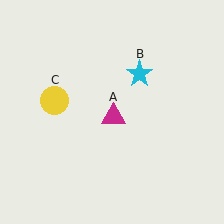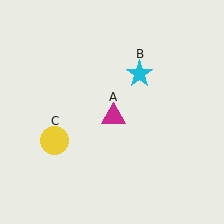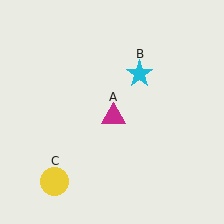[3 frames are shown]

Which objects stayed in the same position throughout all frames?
Magenta triangle (object A) and cyan star (object B) remained stationary.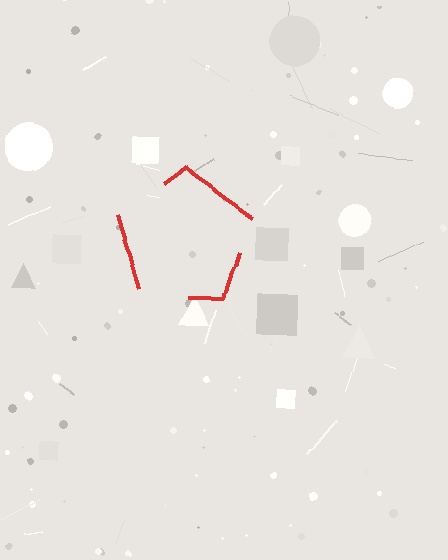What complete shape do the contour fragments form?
The contour fragments form a pentagon.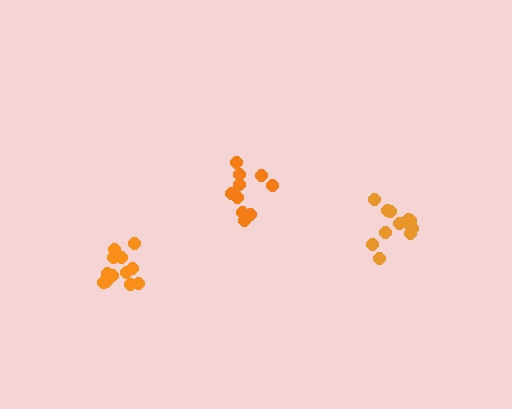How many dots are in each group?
Group 1: 12 dots, Group 2: 10 dots, Group 3: 12 dots (34 total).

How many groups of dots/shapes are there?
There are 3 groups.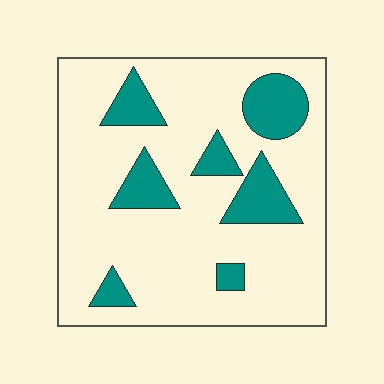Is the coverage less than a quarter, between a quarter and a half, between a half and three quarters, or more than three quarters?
Less than a quarter.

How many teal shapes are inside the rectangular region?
7.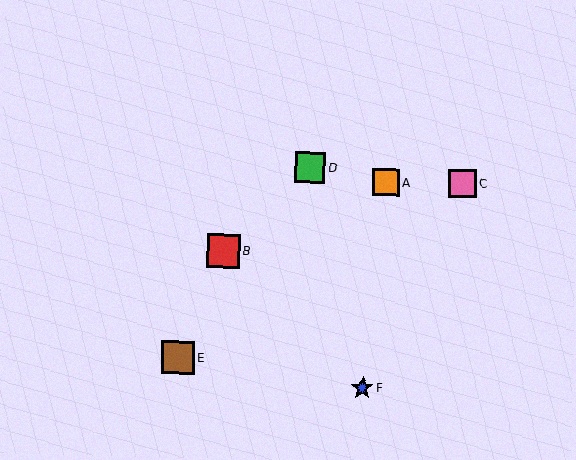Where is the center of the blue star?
The center of the blue star is at (362, 388).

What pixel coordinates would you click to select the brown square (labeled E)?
Click at (178, 357) to select the brown square E.